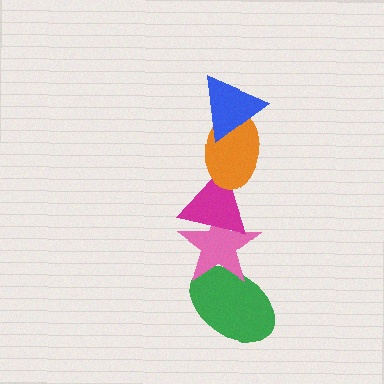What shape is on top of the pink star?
The magenta triangle is on top of the pink star.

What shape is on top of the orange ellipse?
The blue triangle is on top of the orange ellipse.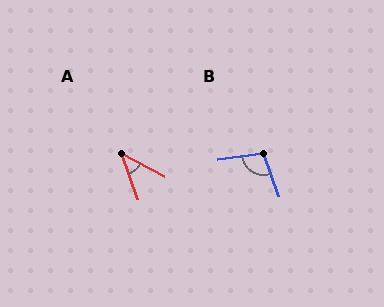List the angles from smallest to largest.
A (43°), B (102°).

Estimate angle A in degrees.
Approximately 43 degrees.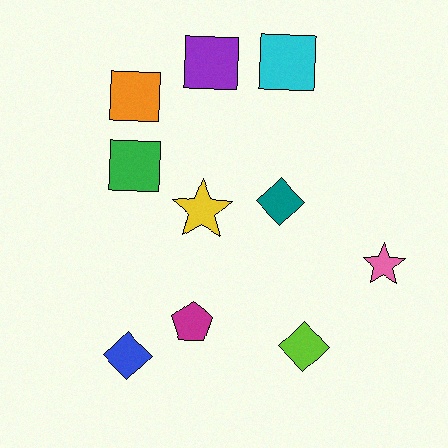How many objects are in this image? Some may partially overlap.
There are 10 objects.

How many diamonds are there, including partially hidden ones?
There are 3 diamonds.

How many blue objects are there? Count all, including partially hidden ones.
There is 1 blue object.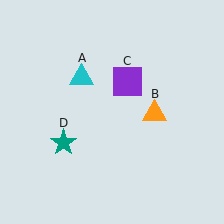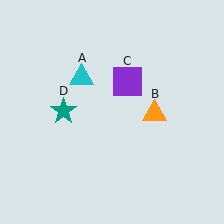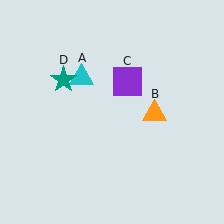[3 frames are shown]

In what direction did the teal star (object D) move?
The teal star (object D) moved up.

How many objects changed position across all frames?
1 object changed position: teal star (object D).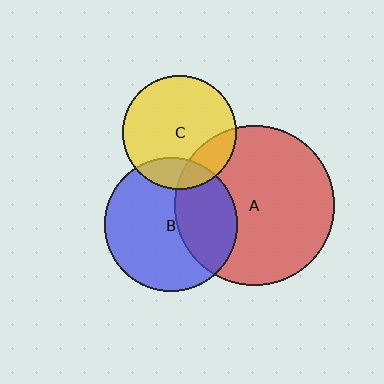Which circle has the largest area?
Circle A (red).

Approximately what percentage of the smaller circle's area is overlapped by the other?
Approximately 15%.